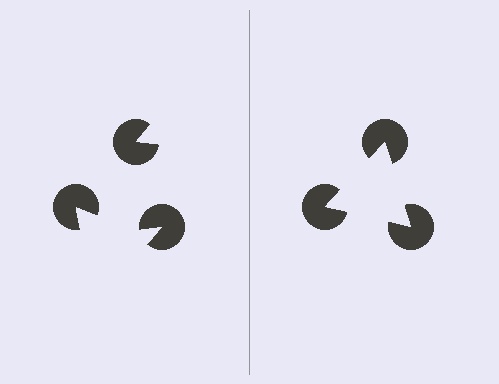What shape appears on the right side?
An illusory triangle.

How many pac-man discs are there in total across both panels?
6 — 3 on each side.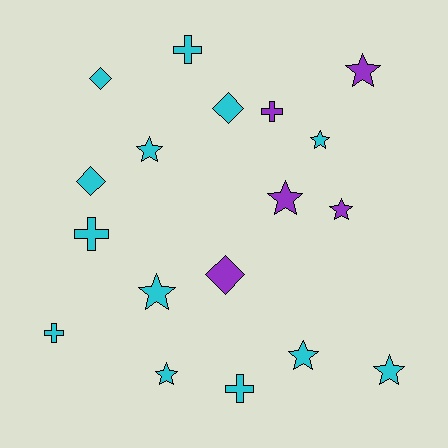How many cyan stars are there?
There are 6 cyan stars.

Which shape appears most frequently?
Star, with 9 objects.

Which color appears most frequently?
Cyan, with 13 objects.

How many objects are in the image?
There are 18 objects.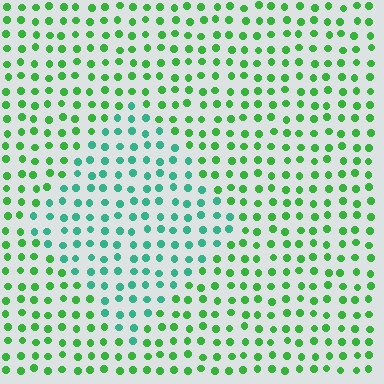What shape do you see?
I see a diamond.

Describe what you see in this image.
The image is filled with small green elements in a uniform arrangement. A diamond-shaped region is visible where the elements are tinted to a slightly different hue, forming a subtle color boundary.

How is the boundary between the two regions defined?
The boundary is defined purely by a slight shift in hue (about 39 degrees). Spacing, size, and orientation are identical on both sides.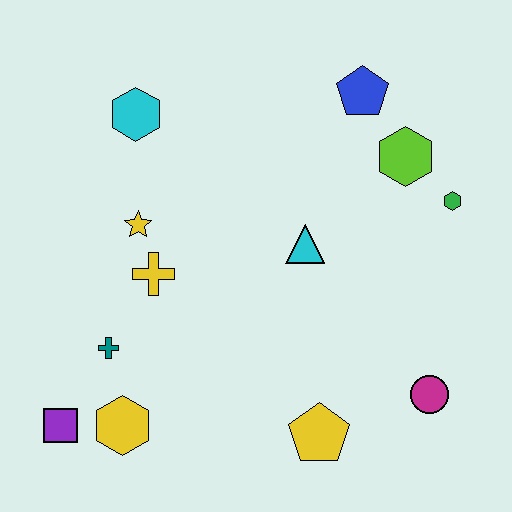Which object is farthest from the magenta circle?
The cyan hexagon is farthest from the magenta circle.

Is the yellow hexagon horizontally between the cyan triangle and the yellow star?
No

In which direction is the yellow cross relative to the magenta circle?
The yellow cross is to the left of the magenta circle.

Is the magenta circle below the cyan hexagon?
Yes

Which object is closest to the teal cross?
The yellow hexagon is closest to the teal cross.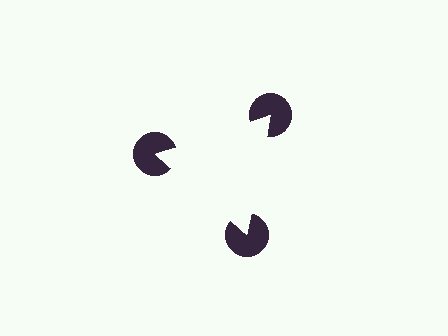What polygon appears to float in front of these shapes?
An illusory triangle — its edges are inferred from the aligned wedge cuts in the pac-man discs, not physically drawn.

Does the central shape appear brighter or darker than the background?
It typically appears slightly brighter than the background, even though no actual brightness change is drawn.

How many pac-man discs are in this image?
There are 3 — one at each vertex of the illusory triangle.